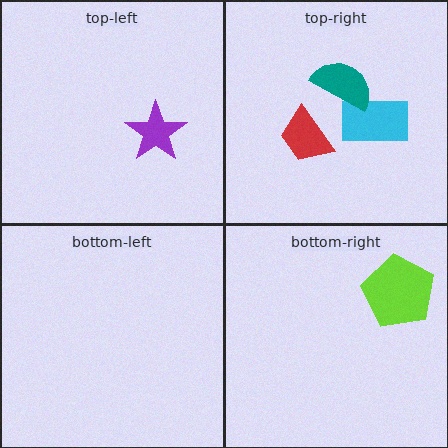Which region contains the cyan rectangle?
The top-right region.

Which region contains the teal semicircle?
The top-right region.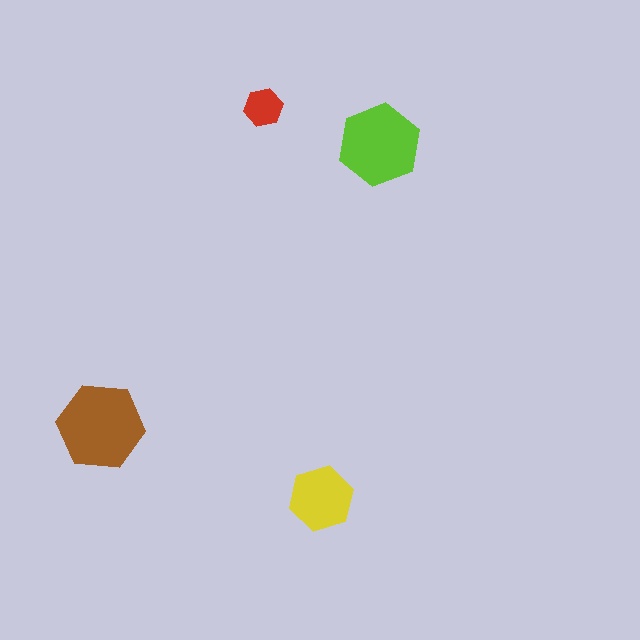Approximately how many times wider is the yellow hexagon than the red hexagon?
About 1.5 times wider.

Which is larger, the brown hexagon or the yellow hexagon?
The brown one.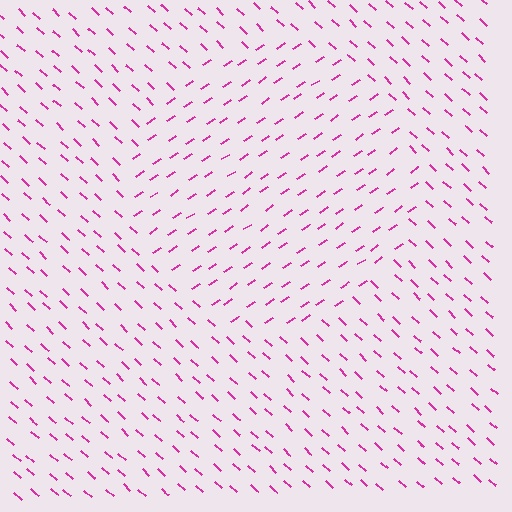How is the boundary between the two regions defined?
The boundary is defined purely by a change in line orientation (approximately 76 degrees difference). All lines are the same color and thickness.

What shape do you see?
I see a circle.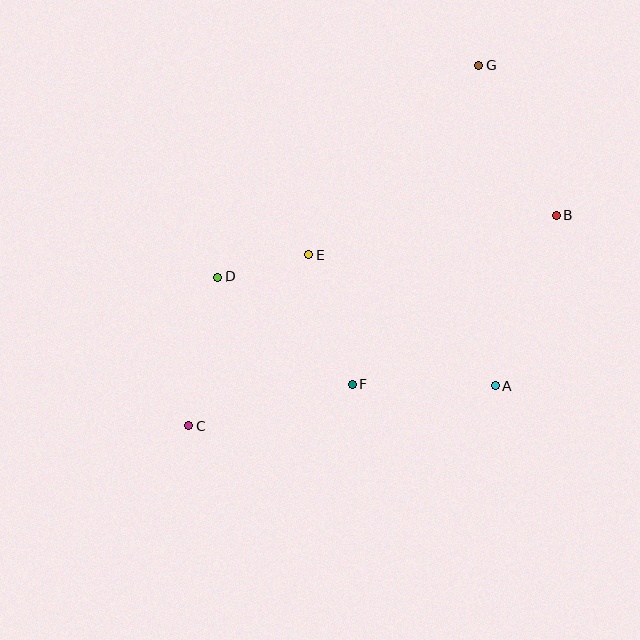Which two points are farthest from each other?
Points C and G are farthest from each other.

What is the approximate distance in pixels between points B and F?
The distance between B and F is approximately 265 pixels.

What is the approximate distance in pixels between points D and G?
The distance between D and G is approximately 336 pixels.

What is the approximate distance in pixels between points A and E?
The distance between A and E is approximately 228 pixels.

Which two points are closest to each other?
Points D and E are closest to each other.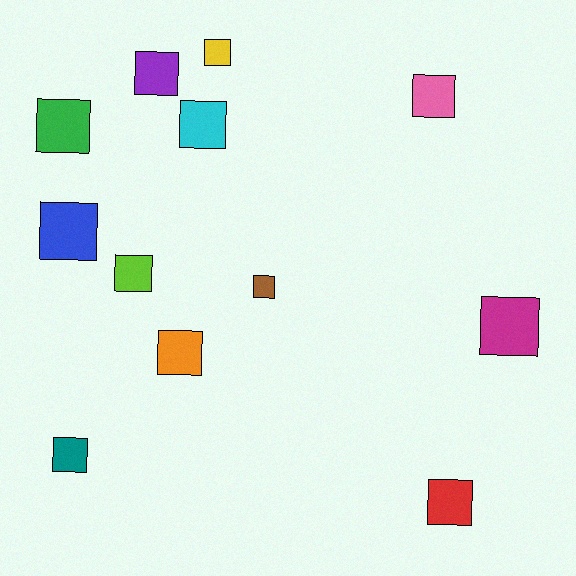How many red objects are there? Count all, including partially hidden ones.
There is 1 red object.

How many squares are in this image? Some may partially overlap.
There are 12 squares.